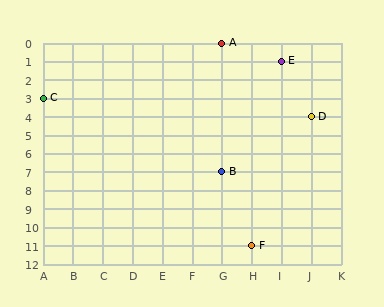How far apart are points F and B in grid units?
Points F and B are 1 column and 4 rows apart (about 4.1 grid units diagonally).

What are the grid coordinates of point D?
Point D is at grid coordinates (J, 4).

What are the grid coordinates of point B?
Point B is at grid coordinates (G, 7).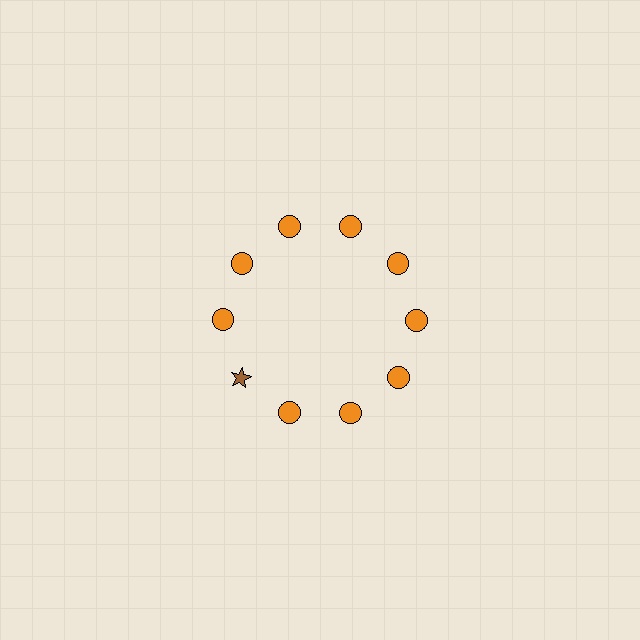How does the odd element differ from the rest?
It differs in both color (brown instead of orange) and shape (star instead of circle).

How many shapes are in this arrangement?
There are 10 shapes arranged in a ring pattern.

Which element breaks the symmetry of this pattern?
The brown star at roughly the 8 o'clock position breaks the symmetry. All other shapes are orange circles.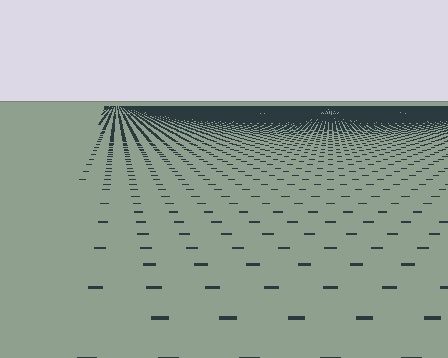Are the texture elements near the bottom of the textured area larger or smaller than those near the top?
Larger. Near the bottom, elements are closer to the viewer and appear at a bigger on-screen size.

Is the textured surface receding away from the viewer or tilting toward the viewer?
The surface is receding away from the viewer. Texture elements get smaller and denser toward the top.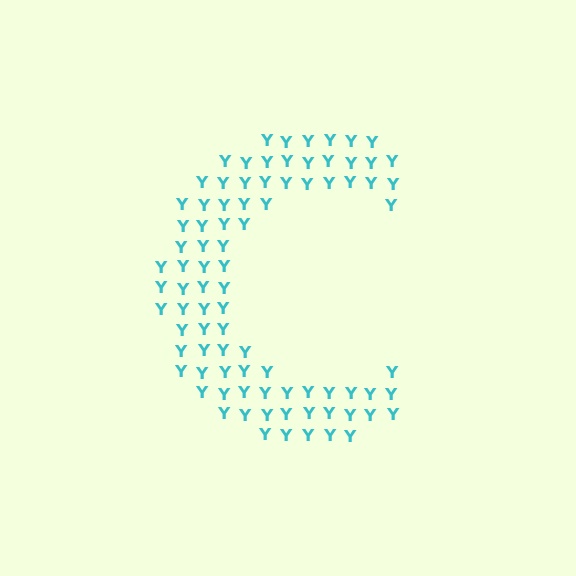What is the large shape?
The large shape is the letter C.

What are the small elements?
The small elements are letter Y's.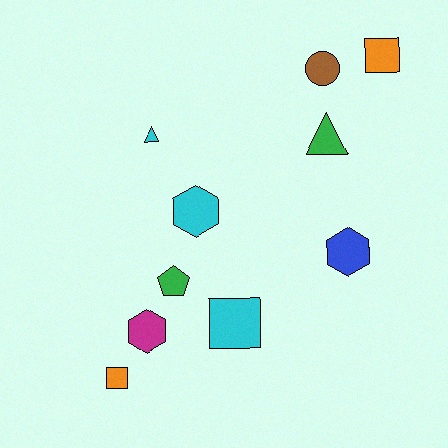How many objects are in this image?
There are 10 objects.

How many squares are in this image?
There are 3 squares.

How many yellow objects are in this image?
There are no yellow objects.